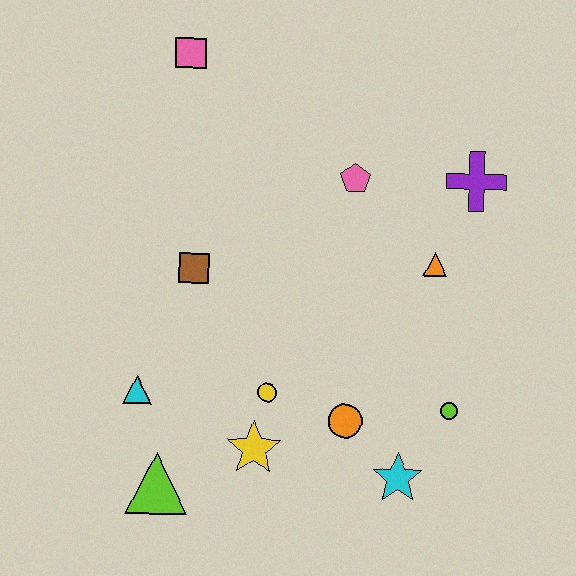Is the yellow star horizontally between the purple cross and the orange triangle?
No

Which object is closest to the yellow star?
The yellow circle is closest to the yellow star.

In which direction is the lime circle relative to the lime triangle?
The lime circle is to the right of the lime triangle.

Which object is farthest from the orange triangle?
The lime triangle is farthest from the orange triangle.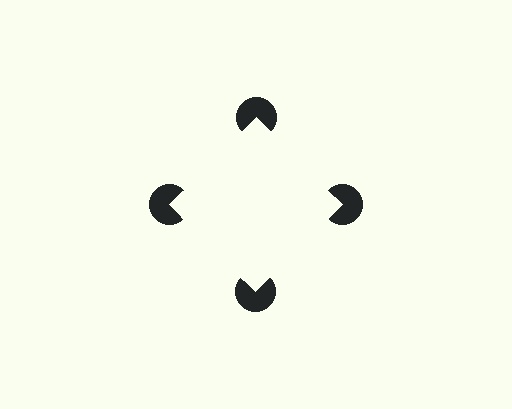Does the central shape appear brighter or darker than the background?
It typically appears slightly brighter than the background, even though no actual brightness change is drawn.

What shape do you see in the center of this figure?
An illusory square — its edges are inferred from the aligned wedge cuts in the pac-man discs, not physically drawn.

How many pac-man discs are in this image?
There are 4 — one at each vertex of the illusory square.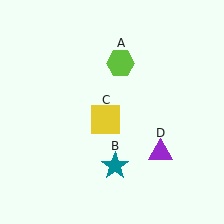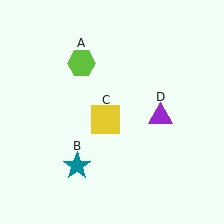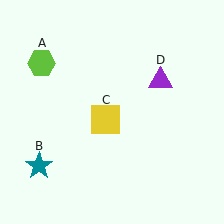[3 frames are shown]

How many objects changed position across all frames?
3 objects changed position: lime hexagon (object A), teal star (object B), purple triangle (object D).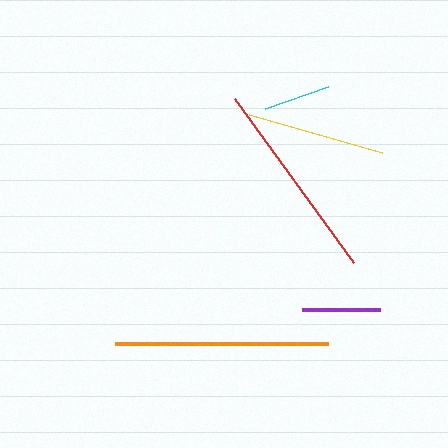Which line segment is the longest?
The orange line is the longest at approximately 213 pixels.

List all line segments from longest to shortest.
From longest to shortest: orange, red, yellow, purple, cyan.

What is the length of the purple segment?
The purple segment is approximately 78 pixels long.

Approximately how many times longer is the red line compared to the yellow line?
The red line is approximately 1.5 times the length of the yellow line.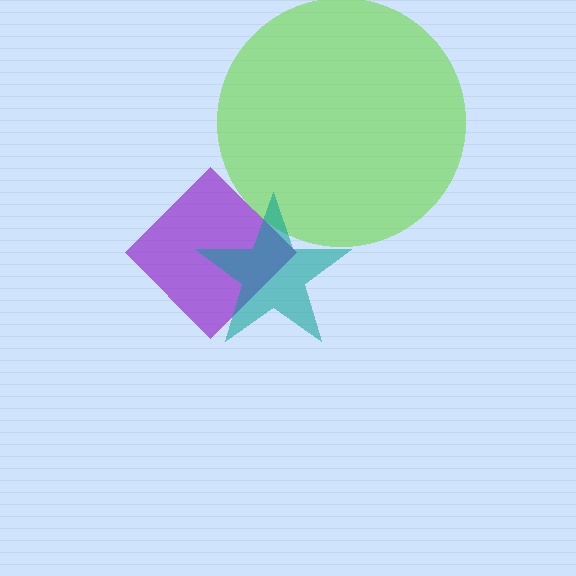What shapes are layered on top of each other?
The layered shapes are: a purple diamond, a lime circle, a teal star.